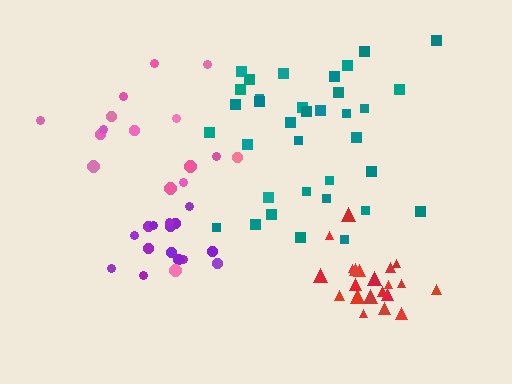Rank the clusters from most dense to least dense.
red, purple, teal, pink.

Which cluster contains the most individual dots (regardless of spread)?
Teal (35).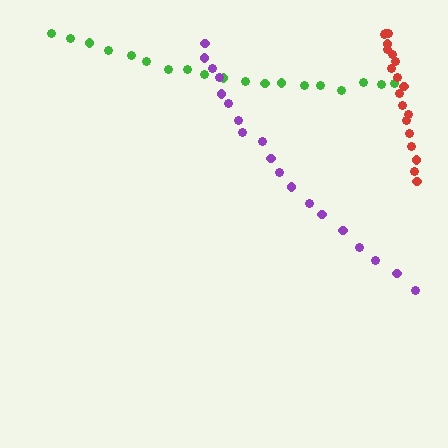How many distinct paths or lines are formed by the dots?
There are 3 distinct paths.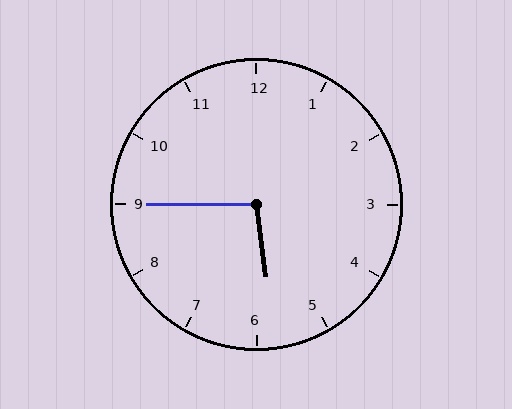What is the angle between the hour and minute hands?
Approximately 98 degrees.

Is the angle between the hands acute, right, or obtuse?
It is obtuse.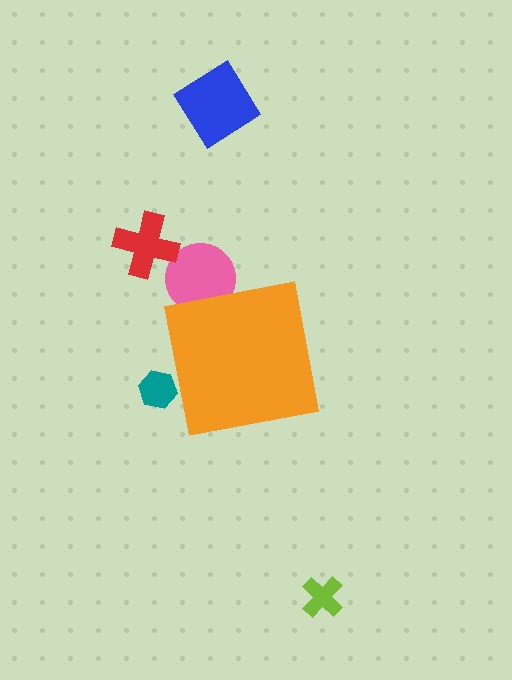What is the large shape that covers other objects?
An orange square.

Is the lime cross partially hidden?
No, the lime cross is fully visible.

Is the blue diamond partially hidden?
No, the blue diamond is fully visible.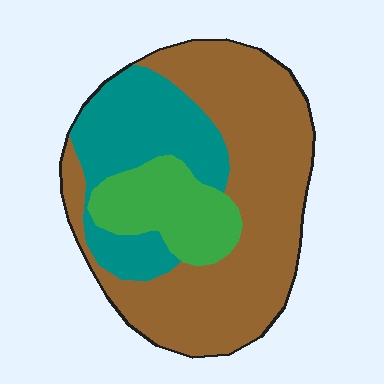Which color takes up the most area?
Brown, at roughly 55%.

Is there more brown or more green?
Brown.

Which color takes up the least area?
Green, at roughly 15%.